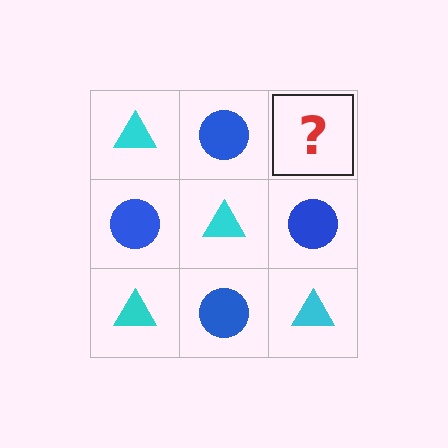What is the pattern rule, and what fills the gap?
The rule is that it alternates cyan triangle and blue circle in a checkerboard pattern. The gap should be filled with a cyan triangle.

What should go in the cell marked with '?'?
The missing cell should contain a cyan triangle.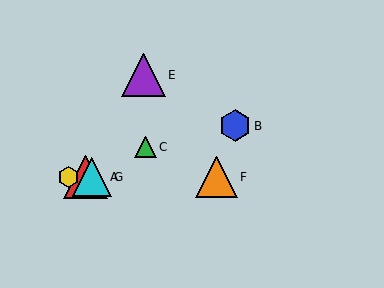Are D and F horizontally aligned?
Yes, both are at y≈177.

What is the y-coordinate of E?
Object E is at y≈75.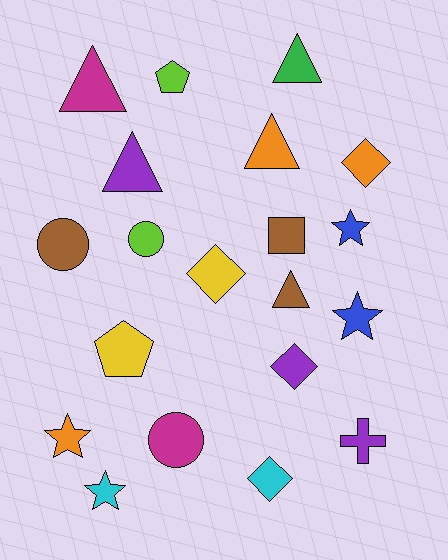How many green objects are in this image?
There is 1 green object.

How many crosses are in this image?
There is 1 cross.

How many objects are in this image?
There are 20 objects.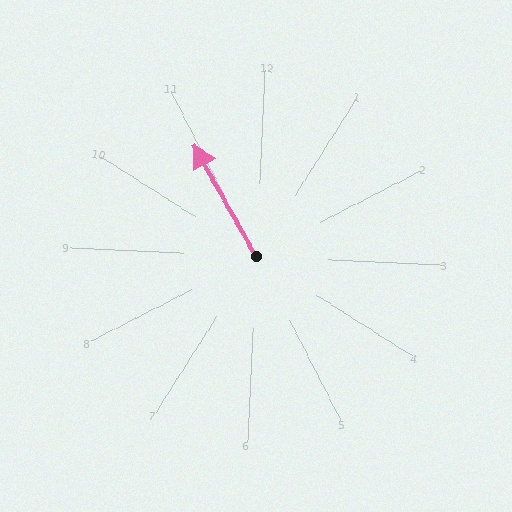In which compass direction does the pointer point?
Northwest.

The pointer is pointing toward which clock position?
Roughly 11 o'clock.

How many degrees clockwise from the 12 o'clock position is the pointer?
Approximately 328 degrees.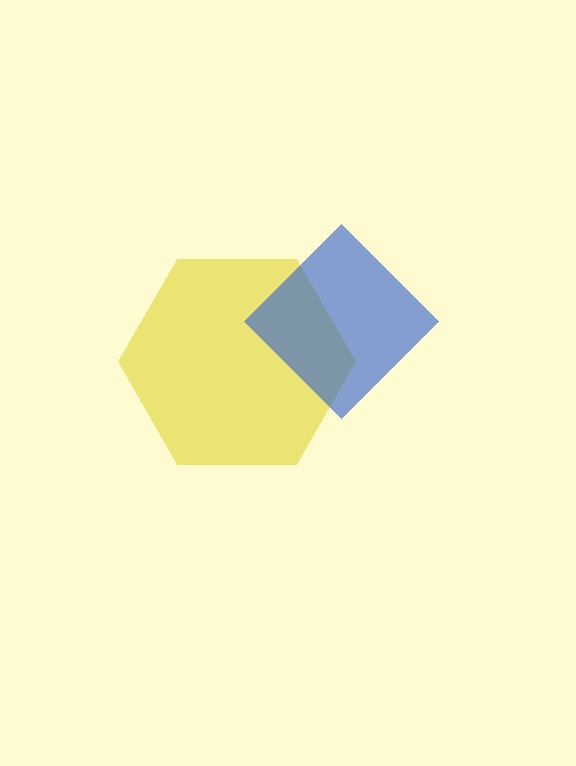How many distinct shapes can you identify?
There are 2 distinct shapes: a yellow hexagon, a blue diamond.